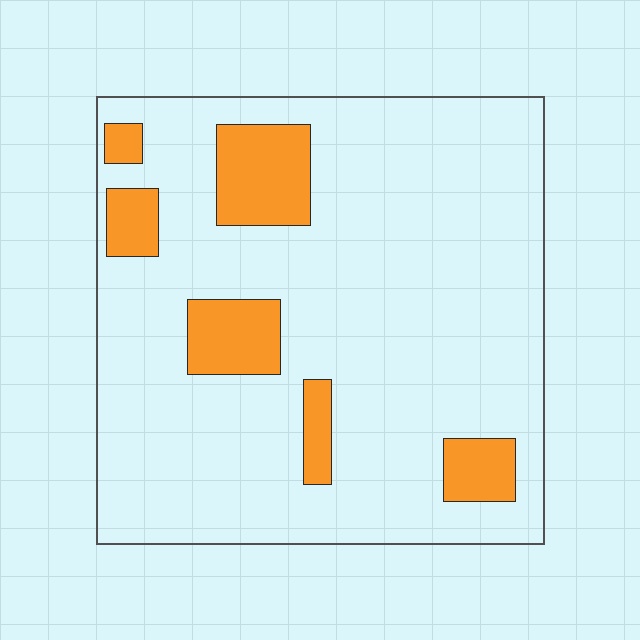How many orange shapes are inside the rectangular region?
6.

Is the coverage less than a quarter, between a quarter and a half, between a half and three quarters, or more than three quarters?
Less than a quarter.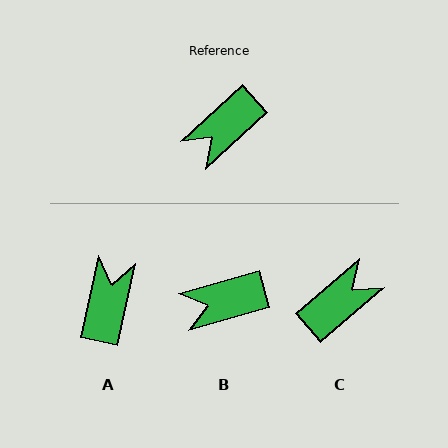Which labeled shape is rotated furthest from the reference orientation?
C, about 178 degrees away.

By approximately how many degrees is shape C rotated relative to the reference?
Approximately 178 degrees counter-clockwise.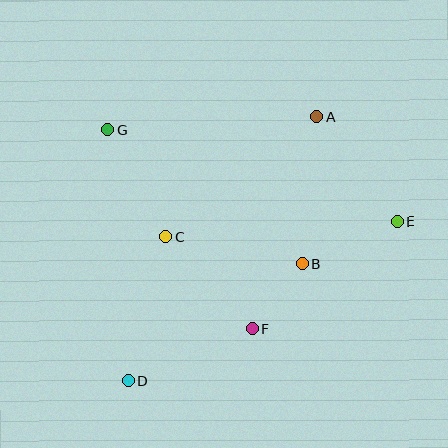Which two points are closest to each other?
Points B and F are closest to each other.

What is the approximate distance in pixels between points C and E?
The distance between C and E is approximately 232 pixels.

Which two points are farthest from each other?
Points A and D are farthest from each other.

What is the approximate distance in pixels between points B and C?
The distance between B and C is approximately 139 pixels.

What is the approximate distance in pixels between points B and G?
The distance between B and G is approximately 236 pixels.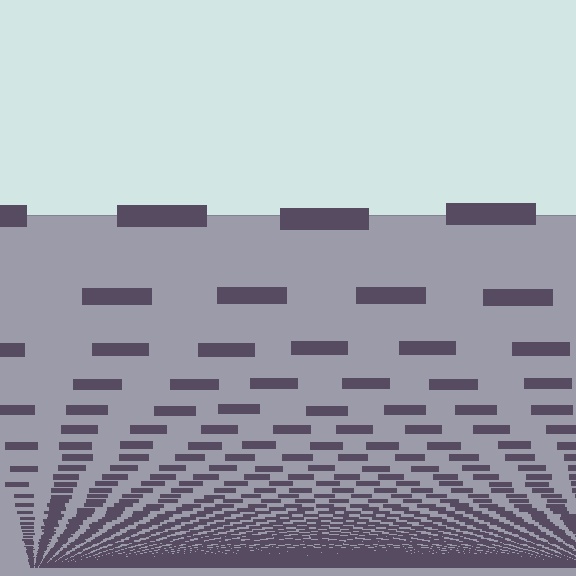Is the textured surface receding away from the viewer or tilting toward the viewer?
The surface appears to tilt toward the viewer. Texture elements get larger and sparser toward the top.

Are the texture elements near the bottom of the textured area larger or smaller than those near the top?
Smaller. The gradient is inverted — elements near the bottom are smaller and denser.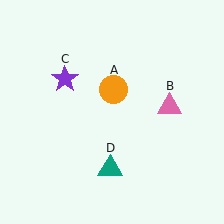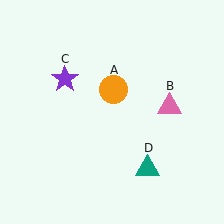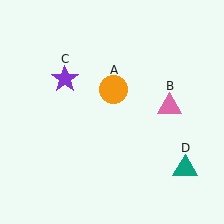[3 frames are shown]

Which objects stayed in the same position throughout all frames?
Orange circle (object A) and pink triangle (object B) and purple star (object C) remained stationary.